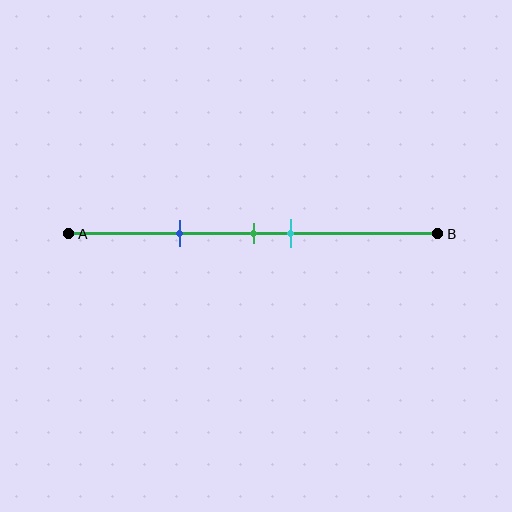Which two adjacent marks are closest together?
The green and cyan marks are the closest adjacent pair.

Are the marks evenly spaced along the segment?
No, the marks are not evenly spaced.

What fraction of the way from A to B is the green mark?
The green mark is approximately 50% (0.5) of the way from A to B.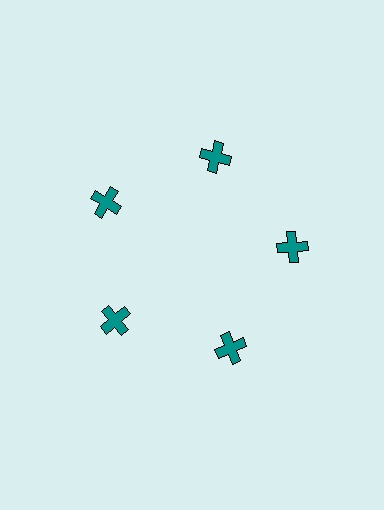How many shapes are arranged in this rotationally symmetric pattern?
There are 5 shapes, arranged in 5 groups of 1.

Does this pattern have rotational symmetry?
Yes, this pattern has 5-fold rotational symmetry. It looks the same after rotating 72 degrees around the center.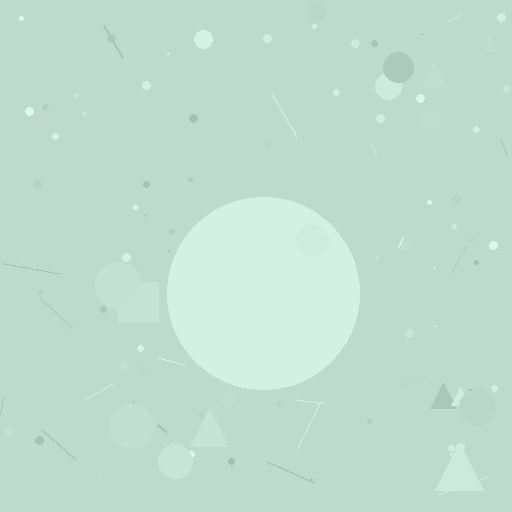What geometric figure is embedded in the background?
A circle is embedded in the background.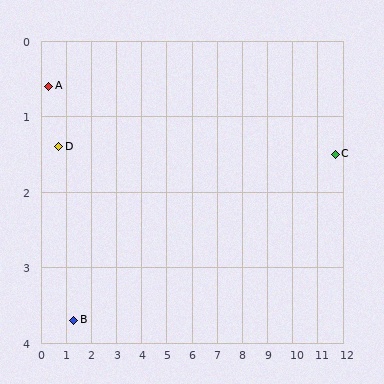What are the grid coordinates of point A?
Point A is at approximately (0.3, 0.6).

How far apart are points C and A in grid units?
Points C and A are about 11.4 grid units apart.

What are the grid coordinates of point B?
Point B is at approximately (1.3, 3.7).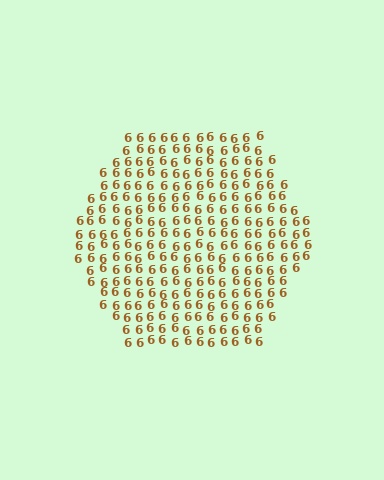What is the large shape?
The large shape is a hexagon.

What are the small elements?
The small elements are digit 6's.